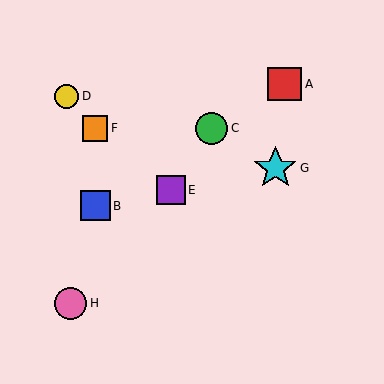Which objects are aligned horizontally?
Objects C, F are aligned horizontally.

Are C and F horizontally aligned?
Yes, both are at y≈128.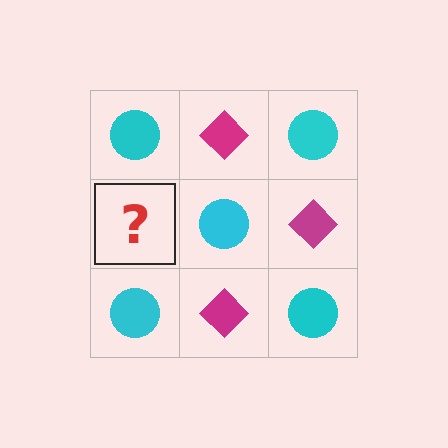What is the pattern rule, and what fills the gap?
The rule is that it alternates cyan circle and magenta diamond in a checkerboard pattern. The gap should be filled with a magenta diamond.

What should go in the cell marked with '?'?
The missing cell should contain a magenta diamond.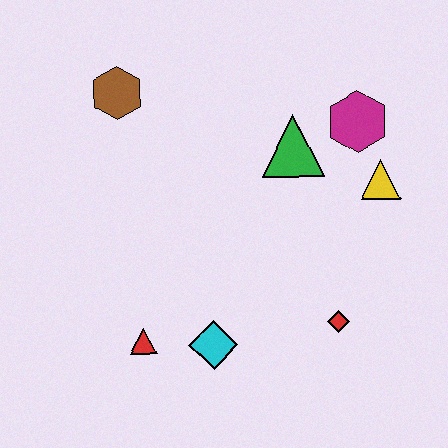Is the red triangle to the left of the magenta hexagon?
Yes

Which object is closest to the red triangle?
The cyan diamond is closest to the red triangle.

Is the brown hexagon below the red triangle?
No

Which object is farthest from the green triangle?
The red triangle is farthest from the green triangle.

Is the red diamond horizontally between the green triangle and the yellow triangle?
Yes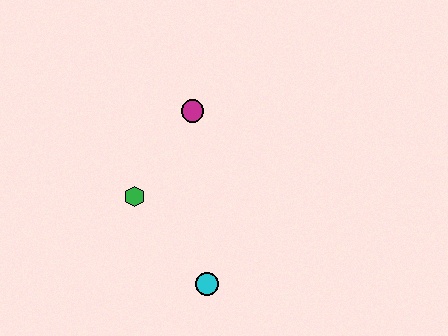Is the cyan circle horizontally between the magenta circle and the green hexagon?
No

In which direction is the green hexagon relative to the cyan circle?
The green hexagon is above the cyan circle.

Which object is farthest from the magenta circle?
The cyan circle is farthest from the magenta circle.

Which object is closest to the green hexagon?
The magenta circle is closest to the green hexagon.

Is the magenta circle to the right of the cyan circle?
No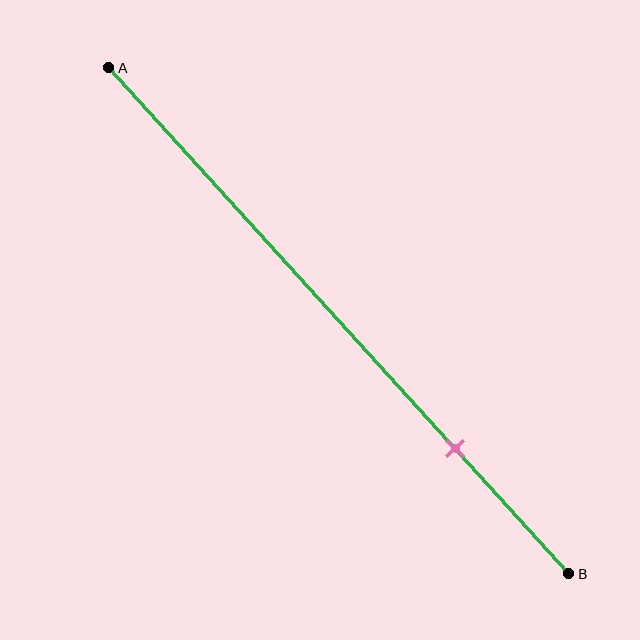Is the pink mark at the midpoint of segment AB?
No, the mark is at about 75% from A, not at the 50% midpoint.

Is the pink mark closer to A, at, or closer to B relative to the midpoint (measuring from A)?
The pink mark is closer to point B than the midpoint of segment AB.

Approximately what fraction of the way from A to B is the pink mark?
The pink mark is approximately 75% of the way from A to B.